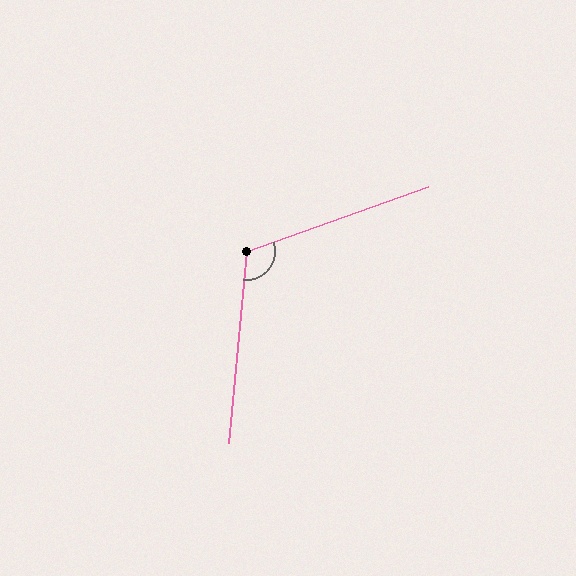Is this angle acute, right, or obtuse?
It is obtuse.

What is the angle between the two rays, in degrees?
Approximately 115 degrees.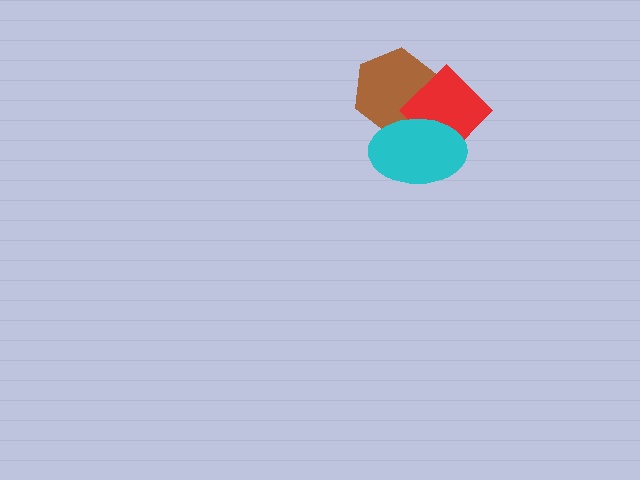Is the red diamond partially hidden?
Yes, it is partially covered by another shape.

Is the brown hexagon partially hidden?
Yes, it is partially covered by another shape.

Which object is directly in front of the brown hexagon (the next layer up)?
The red diamond is directly in front of the brown hexagon.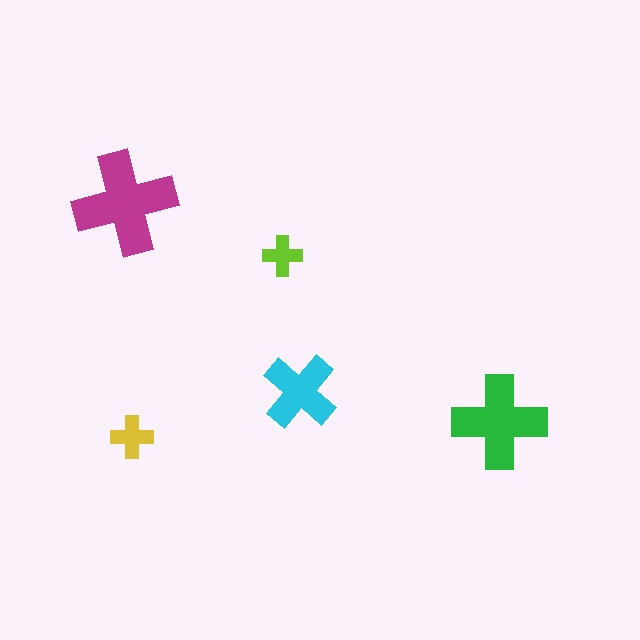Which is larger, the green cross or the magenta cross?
The magenta one.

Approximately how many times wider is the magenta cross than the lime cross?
About 2.5 times wider.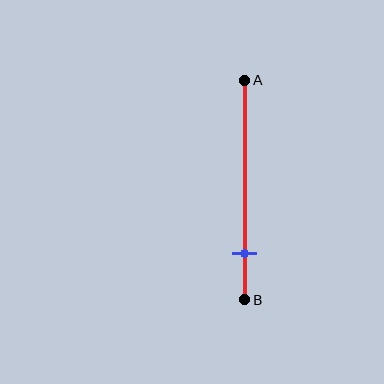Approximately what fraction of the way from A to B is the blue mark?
The blue mark is approximately 80% of the way from A to B.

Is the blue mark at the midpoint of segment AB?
No, the mark is at about 80% from A, not at the 50% midpoint.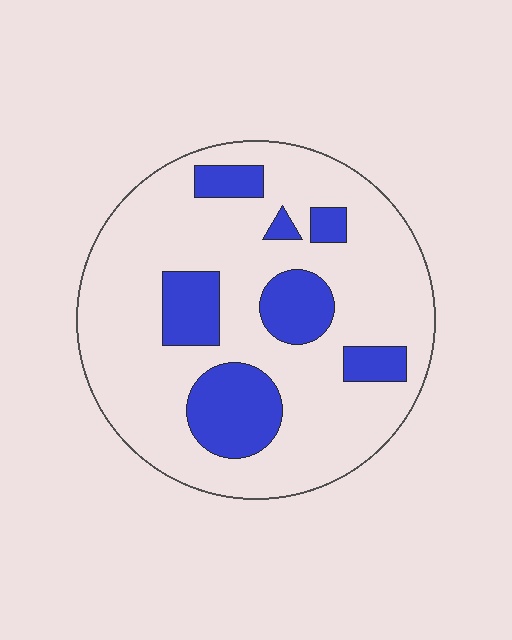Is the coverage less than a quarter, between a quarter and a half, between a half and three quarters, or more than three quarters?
Less than a quarter.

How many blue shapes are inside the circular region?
7.